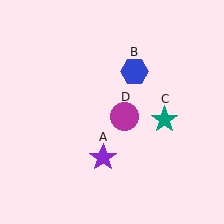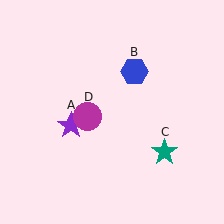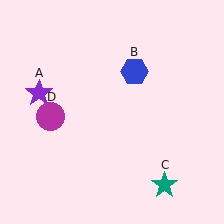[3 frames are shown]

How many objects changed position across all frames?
3 objects changed position: purple star (object A), teal star (object C), magenta circle (object D).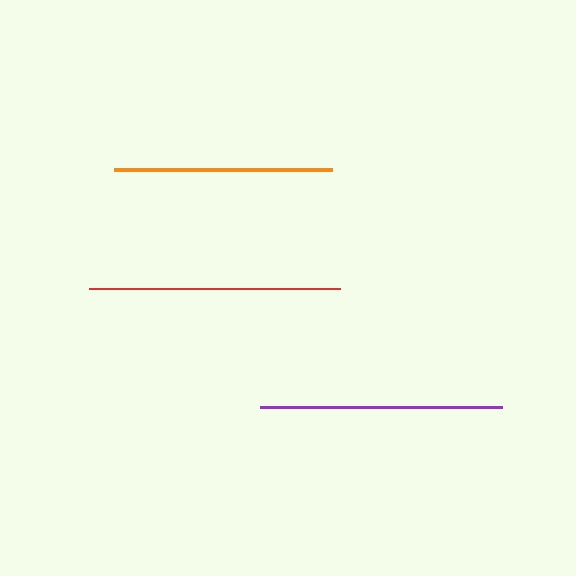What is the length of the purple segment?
The purple segment is approximately 242 pixels long.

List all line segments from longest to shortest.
From longest to shortest: red, purple, orange.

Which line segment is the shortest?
The orange line is the shortest at approximately 218 pixels.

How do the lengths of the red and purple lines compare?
The red and purple lines are approximately the same length.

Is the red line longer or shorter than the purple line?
The red line is longer than the purple line.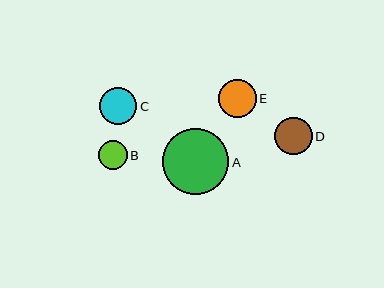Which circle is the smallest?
Circle B is the smallest with a size of approximately 29 pixels.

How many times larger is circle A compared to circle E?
Circle A is approximately 1.7 times the size of circle E.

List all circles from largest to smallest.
From largest to smallest: A, E, D, C, B.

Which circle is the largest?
Circle A is the largest with a size of approximately 66 pixels.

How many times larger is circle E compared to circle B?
Circle E is approximately 1.3 times the size of circle B.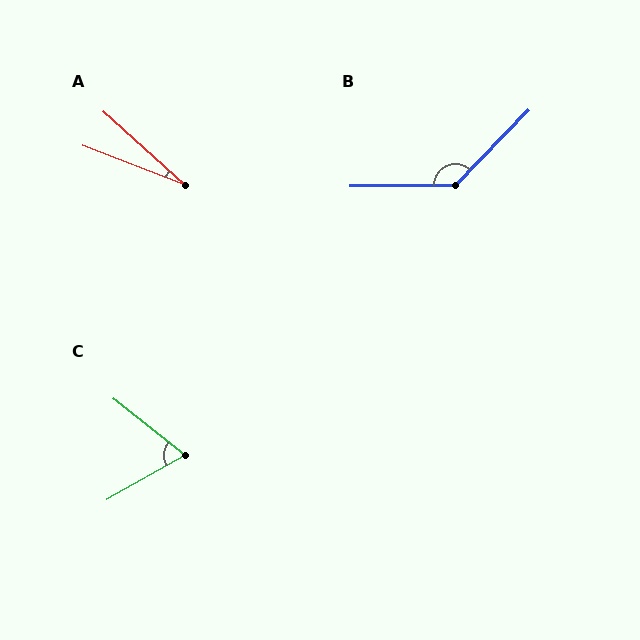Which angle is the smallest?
A, at approximately 21 degrees.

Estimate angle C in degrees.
Approximately 68 degrees.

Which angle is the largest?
B, at approximately 134 degrees.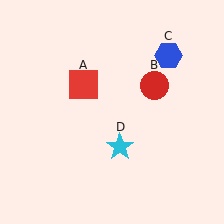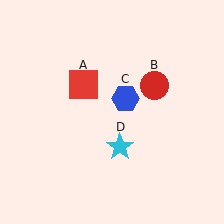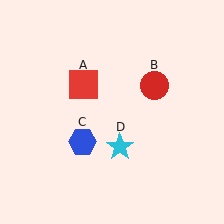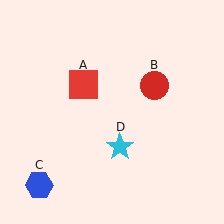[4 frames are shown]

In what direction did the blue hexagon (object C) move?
The blue hexagon (object C) moved down and to the left.